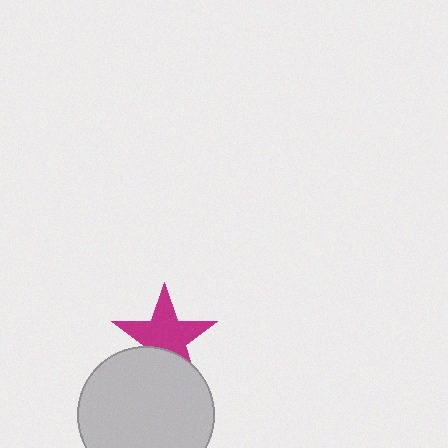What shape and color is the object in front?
The object in front is a light gray circle.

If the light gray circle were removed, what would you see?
You would see the complete magenta star.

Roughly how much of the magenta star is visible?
Most of it is visible (roughly 69%).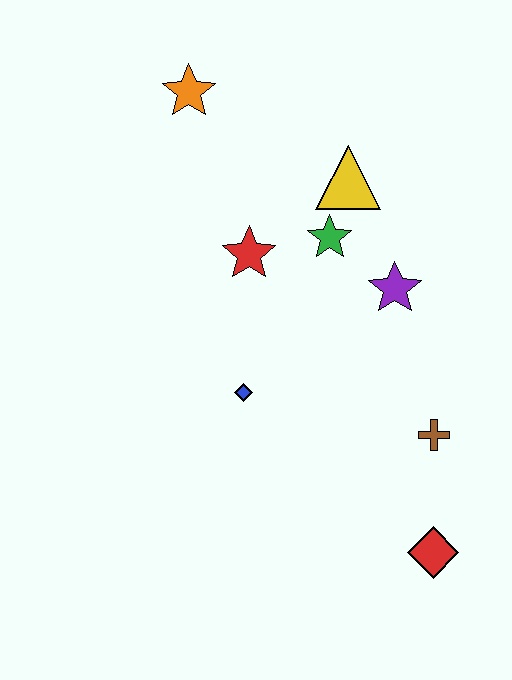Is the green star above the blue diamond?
Yes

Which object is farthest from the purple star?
The orange star is farthest from the purple star.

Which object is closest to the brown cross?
The red diamond is closest to the brown cross.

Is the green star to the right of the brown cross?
No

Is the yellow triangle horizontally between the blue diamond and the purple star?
Yes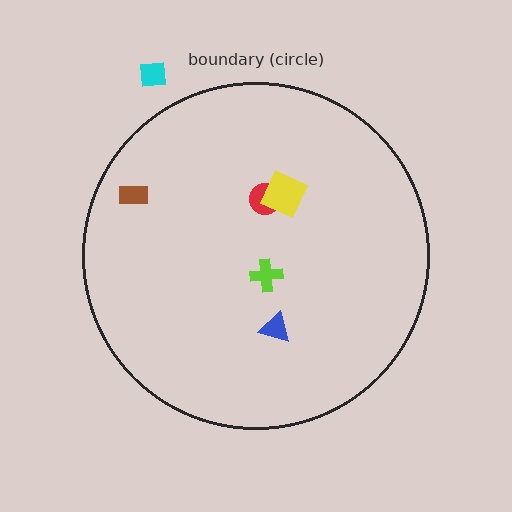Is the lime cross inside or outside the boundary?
Inside.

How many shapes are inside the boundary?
5 inside, 1 outside.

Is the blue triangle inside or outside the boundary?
Inside.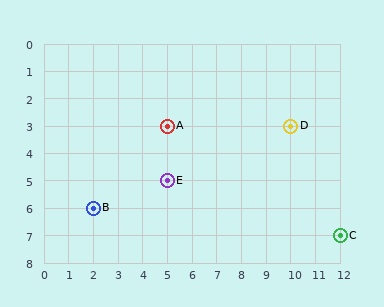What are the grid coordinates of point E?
Point E is at grid coordinates (5, 5).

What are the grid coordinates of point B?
Point B is at grid coordinates (2, 6).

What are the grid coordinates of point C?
Point C is at grid coordinates (12, 7).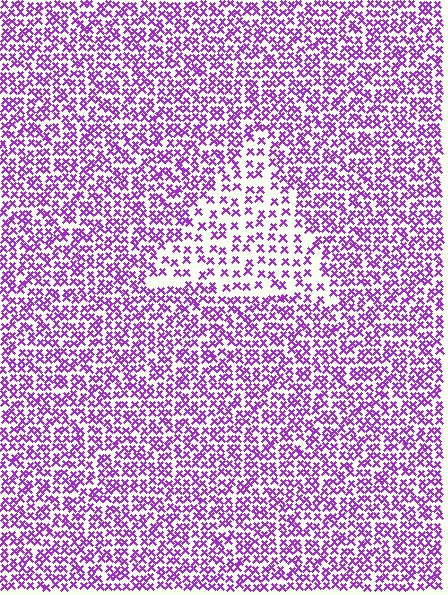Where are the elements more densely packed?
The elements are more densely packed outside the triangle boundary.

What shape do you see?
I see a triangle.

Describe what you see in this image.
The image contains small purple elements arranged at two different densities. A triangle-shaped region is visible where the elements are less densely packed than the surrounding area.